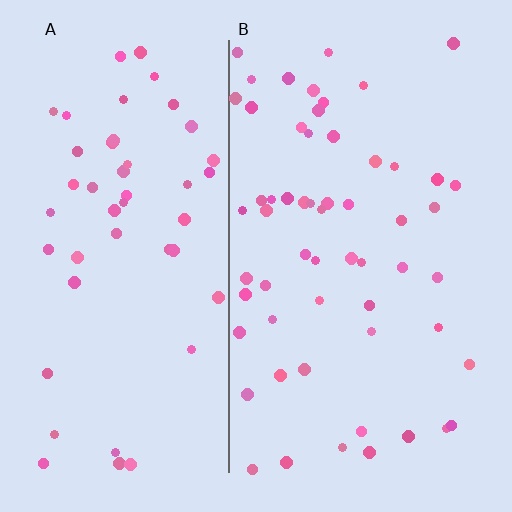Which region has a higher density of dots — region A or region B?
B (the right).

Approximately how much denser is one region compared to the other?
Approximately 1.2× — region B over region A.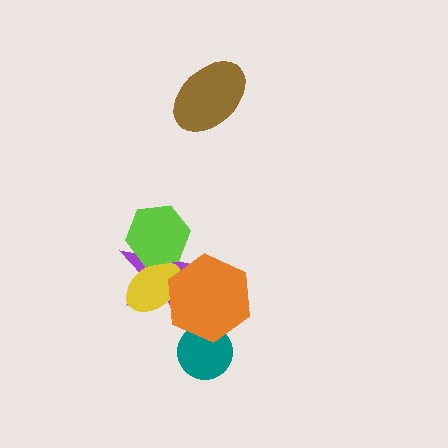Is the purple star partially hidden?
Yes, it is partially covered by another shape.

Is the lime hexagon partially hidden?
No, no other shape covers it.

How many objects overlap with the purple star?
3 objects overlap with the purple star.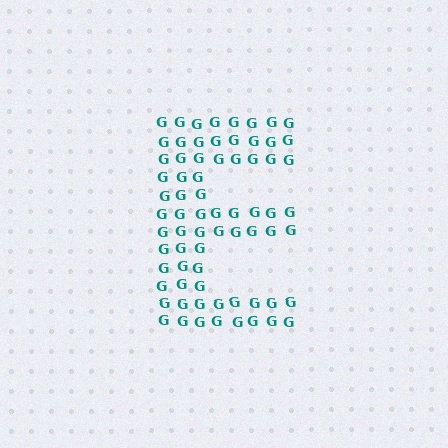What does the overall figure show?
The overall figure shows the letter E.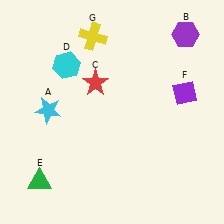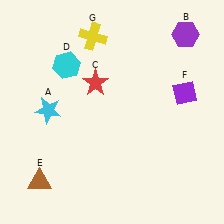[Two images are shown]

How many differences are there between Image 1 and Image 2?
There is 1 difference between the two images.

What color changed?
The triangle (E) changed from green in Image 1 to brown in Image 2.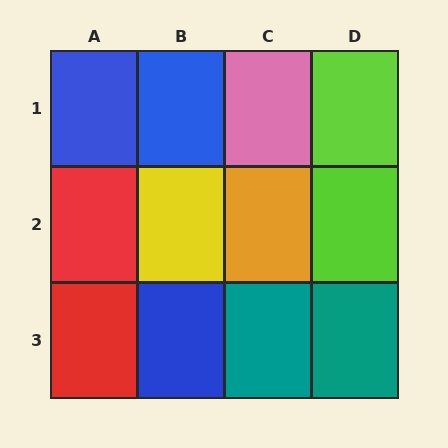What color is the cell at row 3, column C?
Teal.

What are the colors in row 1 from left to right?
Blue, blue, pink, lime.